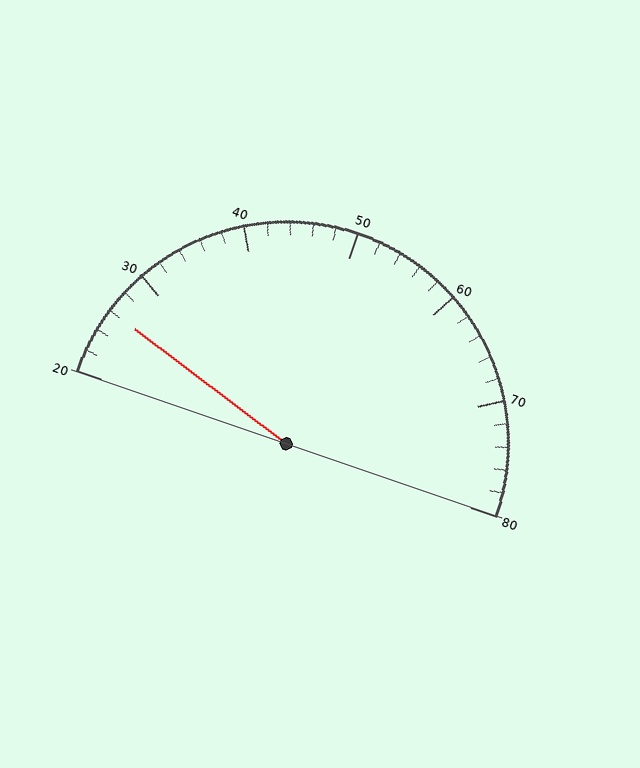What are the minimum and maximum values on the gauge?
The gauge ranges from 20 to 80.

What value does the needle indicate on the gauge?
The needle indicates approximately 26.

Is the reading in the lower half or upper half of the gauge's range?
The reading is in the lower half of the range (20 to 80).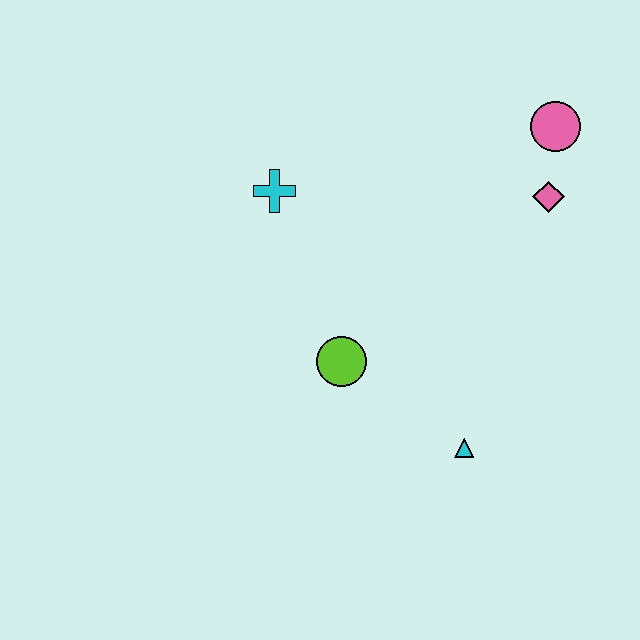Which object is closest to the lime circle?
The cyan triangle is closest to the lime circle.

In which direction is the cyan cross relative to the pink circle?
The cyan cross is to the left of the pink circle.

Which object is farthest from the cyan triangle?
The pink circle is farthest from the cyan triangle.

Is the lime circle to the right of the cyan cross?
Yes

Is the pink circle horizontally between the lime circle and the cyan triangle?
No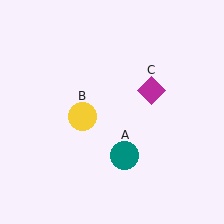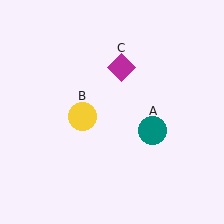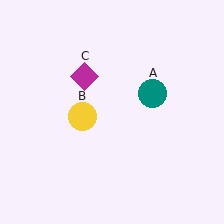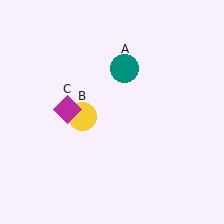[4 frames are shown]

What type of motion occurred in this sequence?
The teal circle (object A), magenta diamond (object C) rotated counterclockwise around the center of the scene.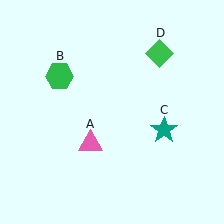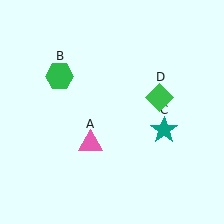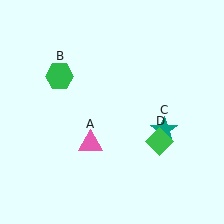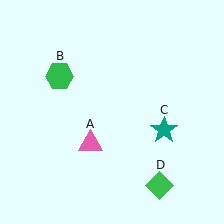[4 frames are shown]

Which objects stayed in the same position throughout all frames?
Pink triangle (object A) and green hexagon (object B) and teal star (object C) remained stationary.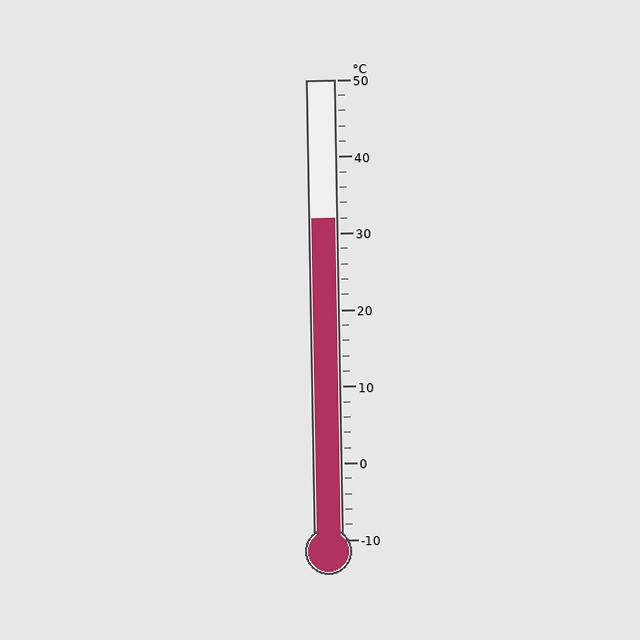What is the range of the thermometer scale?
The thermometer scale ranges from -10°C to 50°C.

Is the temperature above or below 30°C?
The temperature is above 30°C.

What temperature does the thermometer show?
The thermometer shows approximately 32°C.